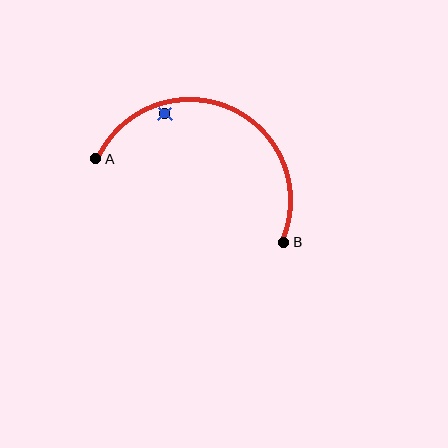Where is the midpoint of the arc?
The arc midpoint is the point on the curve farthest from the straight line joining A and B. It sits above that line.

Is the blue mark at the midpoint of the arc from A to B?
No — the blue mark does not lie on the arc at all. It sits slightly inside the curve.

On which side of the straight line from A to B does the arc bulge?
The arc bulges above the straight line connecting A and B.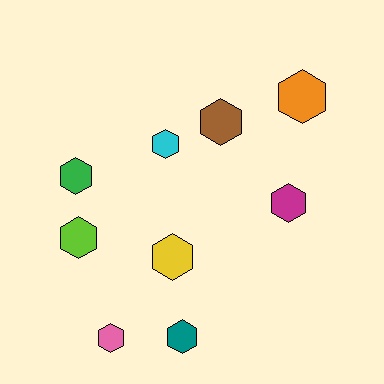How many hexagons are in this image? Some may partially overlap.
There are 9 hexagons.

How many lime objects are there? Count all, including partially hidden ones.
There is 1 lime object.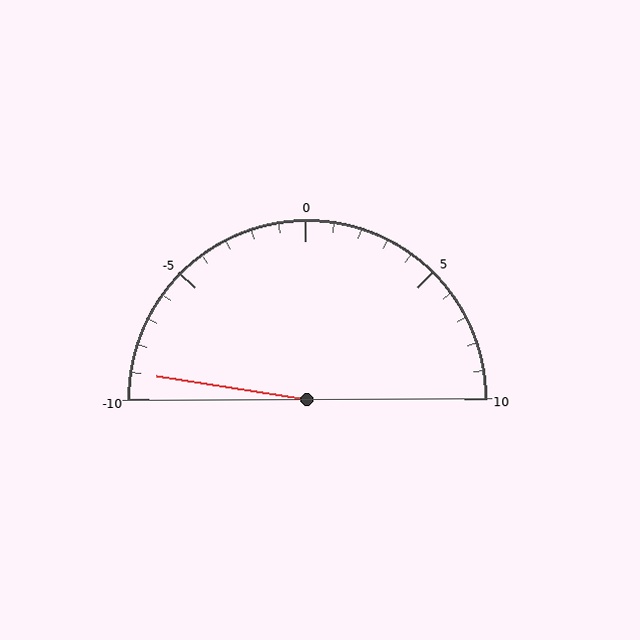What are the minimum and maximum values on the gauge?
The gauge ranges from -10 to 10.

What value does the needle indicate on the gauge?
The needle indicates approximately -9.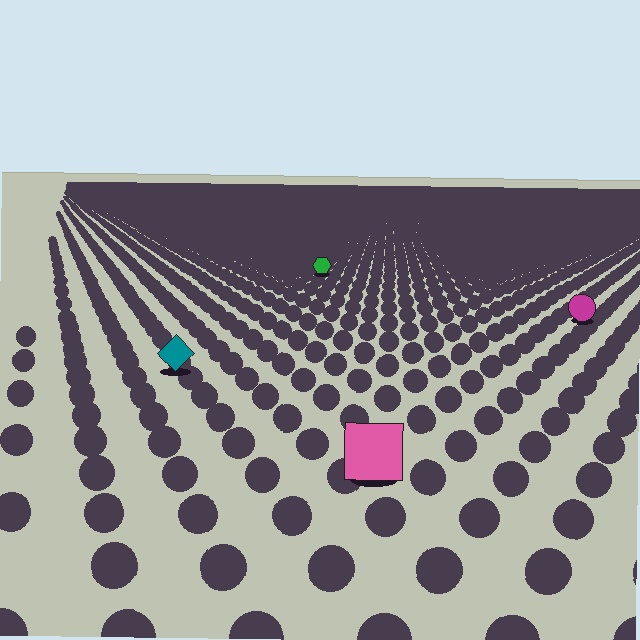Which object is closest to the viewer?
The pink square is closest. The texture marks near it are larger and more spread out.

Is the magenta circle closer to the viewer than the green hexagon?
Yes. The magenta circle is closer — you can tell from the texture gradient: the ground texture is coarser near it.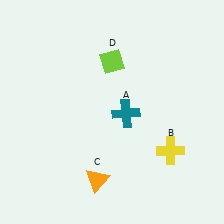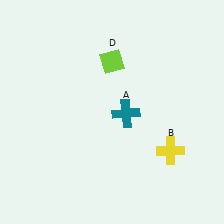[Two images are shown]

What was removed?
The orange triangle (C) was removed in Image 2.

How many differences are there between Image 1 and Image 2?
There is 1 difference between the two images.